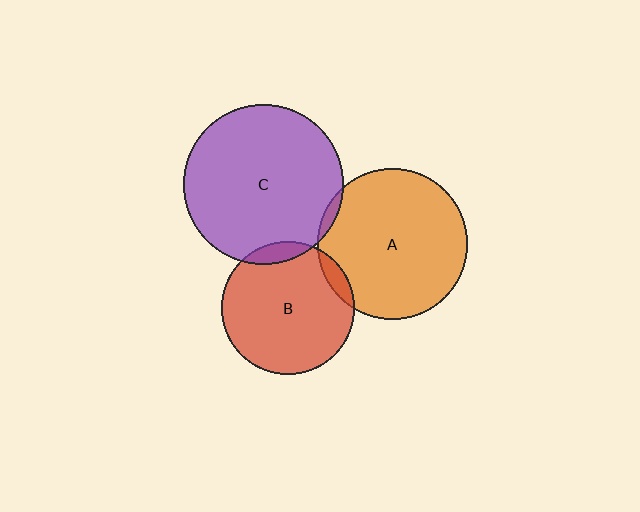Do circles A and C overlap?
Yes.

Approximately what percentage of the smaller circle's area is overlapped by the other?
Approximately 5%.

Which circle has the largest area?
Circle C (purple).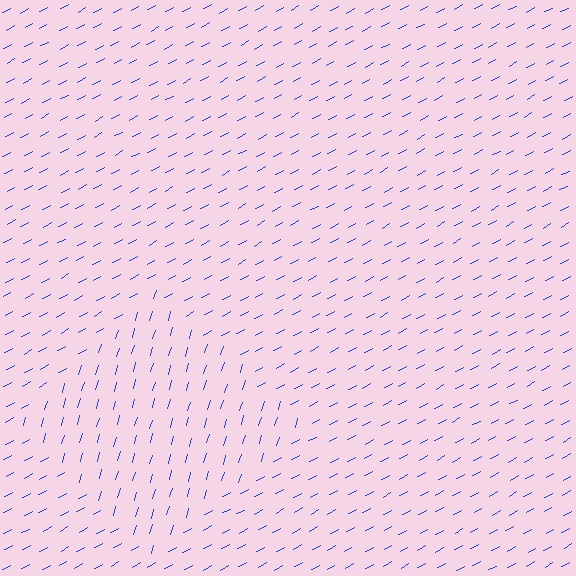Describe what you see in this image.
The image is filled with small blue line segments. A diamond region in the image has lines oriented differently from the surrounding lines, creating a visible texture boundary.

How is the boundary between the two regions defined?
The boundary is defined purely by a change in line orientation (approximately 45 degrees difference). All lines are the same color and thickness.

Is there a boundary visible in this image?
Yes, there is a texture boundary formed by a change in line orientation.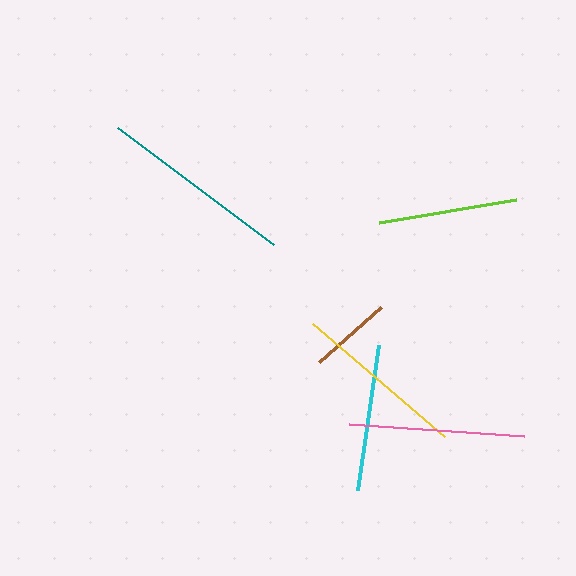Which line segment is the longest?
The teal line is the longest at approximately 195 pixels.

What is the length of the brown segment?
The brown segment is approximately 83 pixels long.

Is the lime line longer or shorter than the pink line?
The pink line is longer than the lime line.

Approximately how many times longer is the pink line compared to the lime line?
The pink line is approximately 1.3 times the length of the lime line.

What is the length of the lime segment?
The lime segment is approximately 139 pixels long.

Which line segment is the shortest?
The brown line is the shortest at approximately 83 pixels.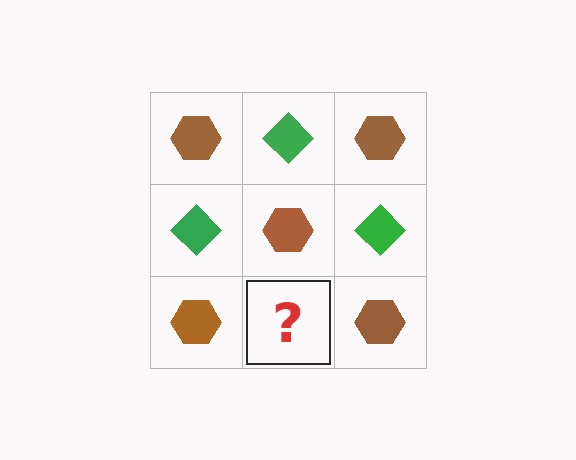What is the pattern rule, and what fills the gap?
The rule is that it alternates brown hexagon and green diamond in a checkerboard pattern. The gap should be filled with a green diamond.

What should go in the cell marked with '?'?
The missing cell should contain a green diamond.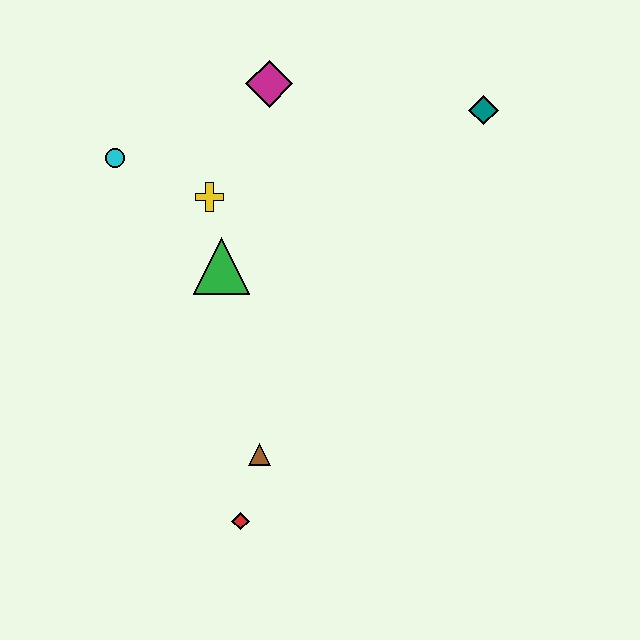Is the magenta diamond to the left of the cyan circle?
No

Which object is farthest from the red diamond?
The teal diamond is farthest from the red diamond.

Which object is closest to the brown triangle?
The red diamond is closest to the brown triangle.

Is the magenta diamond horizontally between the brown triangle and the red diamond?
No